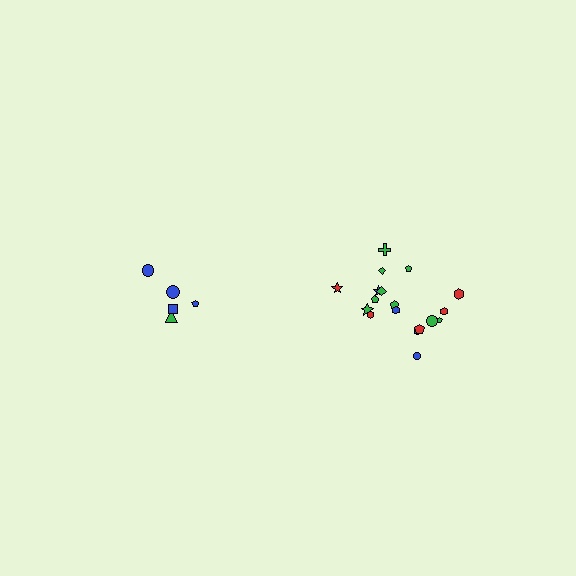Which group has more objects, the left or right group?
The right group.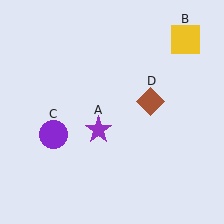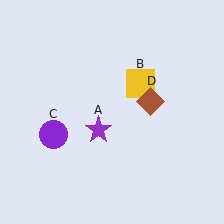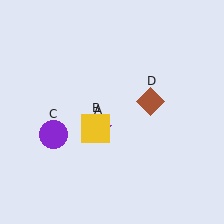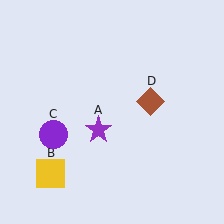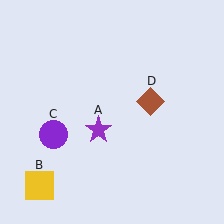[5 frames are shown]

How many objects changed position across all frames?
1 object changed position: yellow square (object B).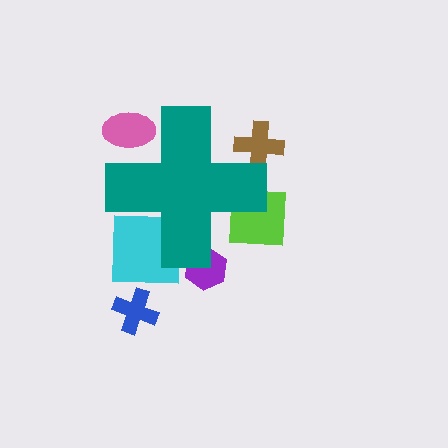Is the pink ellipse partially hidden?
Yes, the pink ellipse is partially hidden behind the teal cross.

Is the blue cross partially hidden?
No, the blue cross is fully visible.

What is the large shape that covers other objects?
A teal cross.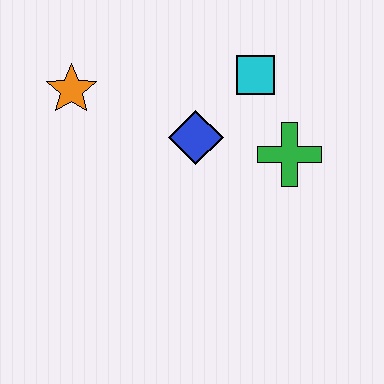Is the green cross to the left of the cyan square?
No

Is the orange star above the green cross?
Yes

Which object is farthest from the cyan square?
The orange star is farthest from the cyan square.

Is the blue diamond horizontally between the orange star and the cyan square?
Yes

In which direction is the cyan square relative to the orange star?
The cyan square is to the right of the orange star.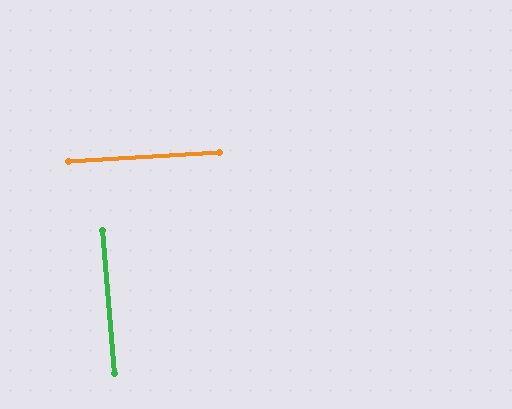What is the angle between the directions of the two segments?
Approximately 89 degrees.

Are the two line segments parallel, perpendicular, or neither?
Perpendicular — they meet at approximately 89°.